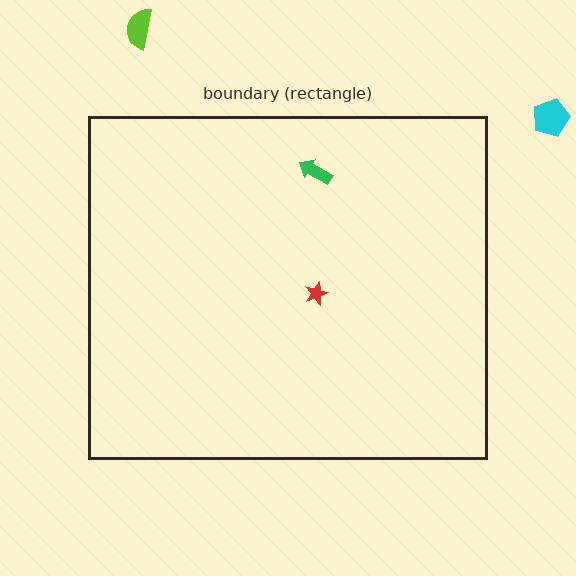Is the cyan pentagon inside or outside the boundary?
Outside.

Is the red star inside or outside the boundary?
Inside.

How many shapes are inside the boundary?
2 inside, 2 outside.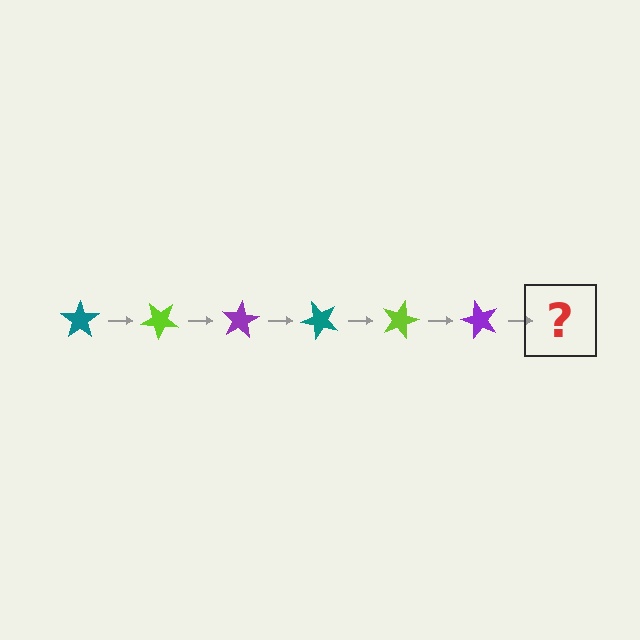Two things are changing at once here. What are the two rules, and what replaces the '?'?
The two rules are that it rotates 40 degrees each step and the color cycles through teal, lime, and purple. The '?' should be a teal star, rotated 240 degrees from the start.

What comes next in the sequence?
The next element should be a teal star, rotated 240 degrees from the start.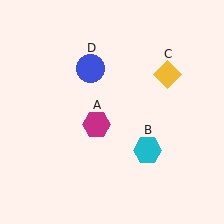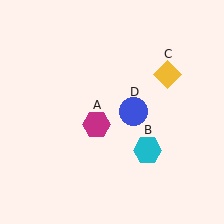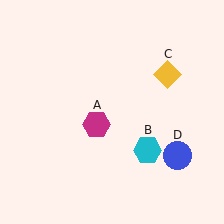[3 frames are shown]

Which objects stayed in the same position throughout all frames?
Magenta hexagon (object A) and cyan hexagon (object B) and yellow diamond (object C) remained stationary.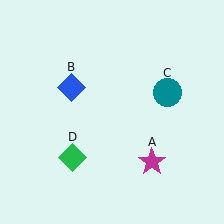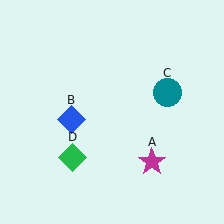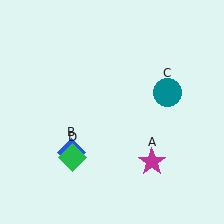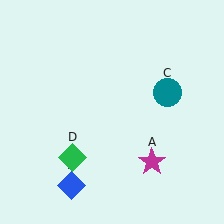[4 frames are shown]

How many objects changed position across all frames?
1 object changed position: blue diamond (object B).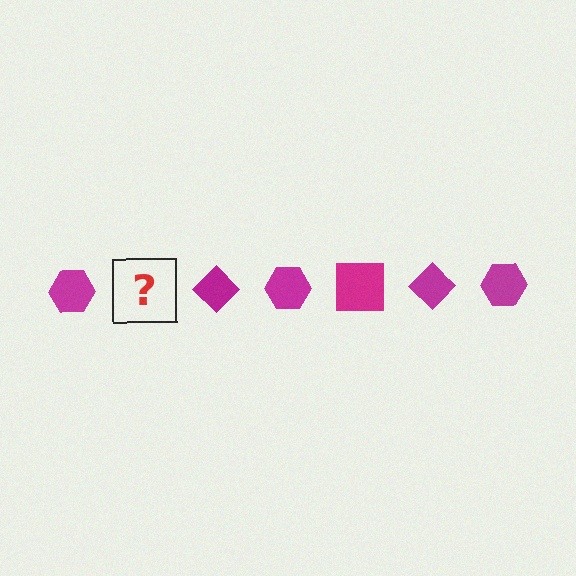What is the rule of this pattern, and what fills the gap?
The rule is that the pattern cycles through hexagon, square, diamond shapes in magenta. The gap should be filled with a magenta square.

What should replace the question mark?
The question mark should be replaced with a magenta square.